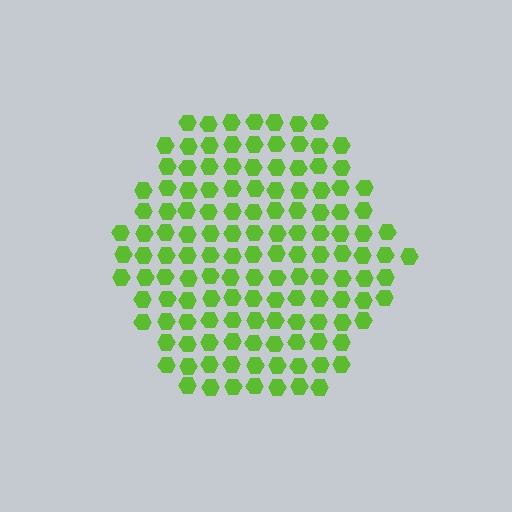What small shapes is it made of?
It is made of small hexagons.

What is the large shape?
The large shape is a hexagon.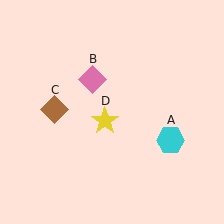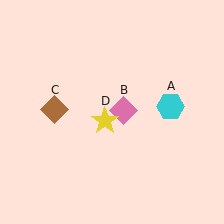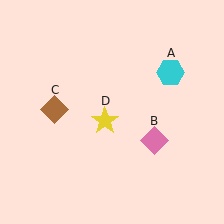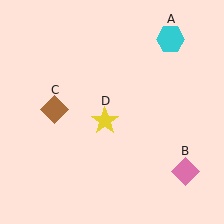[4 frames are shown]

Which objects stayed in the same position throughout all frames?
Brown diamond (object C) and yellow star (object D) remained stationary.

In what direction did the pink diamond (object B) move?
The pink diamond (object B) moved down and to the right.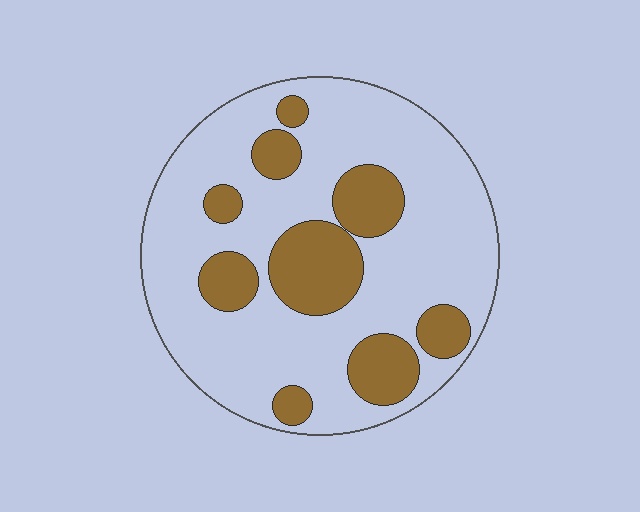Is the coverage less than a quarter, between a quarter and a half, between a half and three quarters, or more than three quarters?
Between a quarter and a half.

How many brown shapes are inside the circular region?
9.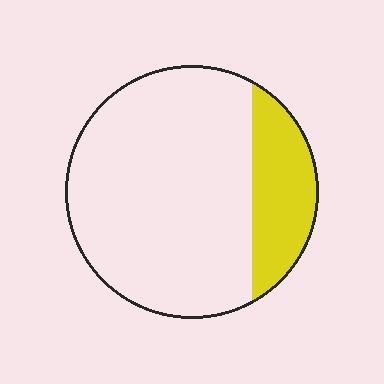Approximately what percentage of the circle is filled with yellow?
Approximately 20%.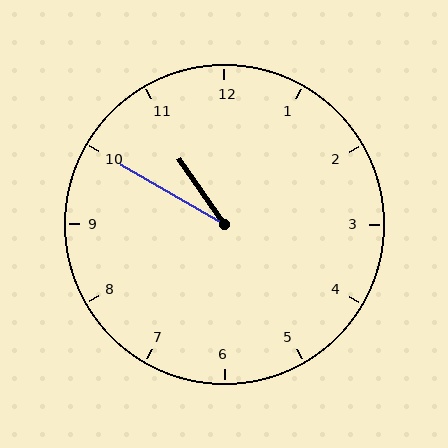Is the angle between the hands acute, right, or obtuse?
It is acute.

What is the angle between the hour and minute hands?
Approximately 25 degrees.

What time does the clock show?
10:50.